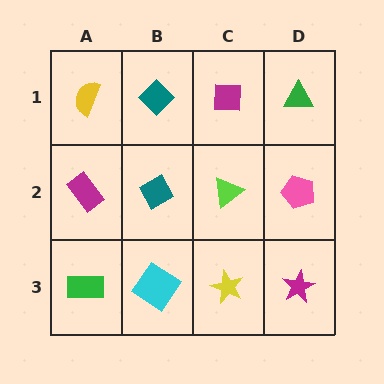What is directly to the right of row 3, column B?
A yellow star.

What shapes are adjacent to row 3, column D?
A pink pentagon (row 2, column D), a yellow star (row 3, column C).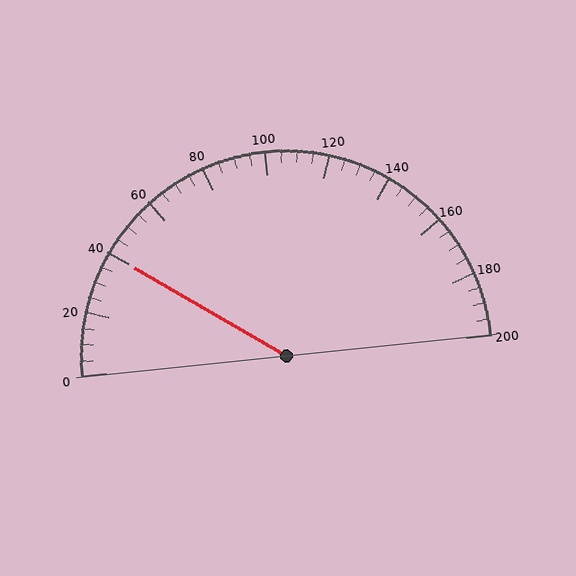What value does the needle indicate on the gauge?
The needle indicates approximately 40.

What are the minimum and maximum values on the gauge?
The gauge ranges from 0 to 200.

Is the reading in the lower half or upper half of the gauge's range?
The reading is in the lower half of the range (0 to 200).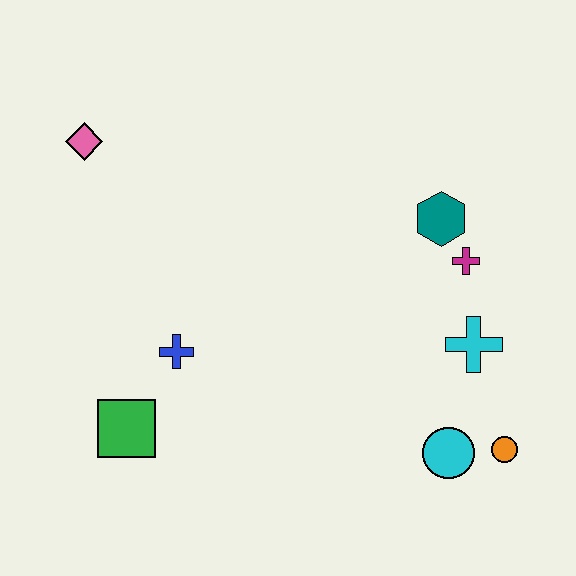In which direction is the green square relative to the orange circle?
The green square is to the left of the orange circle.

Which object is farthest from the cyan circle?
The pink diamond is farthest from the cyan circle.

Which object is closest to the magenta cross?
The teal hexagon is closest to the magenta cross.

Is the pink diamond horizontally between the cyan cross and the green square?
No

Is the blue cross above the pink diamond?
No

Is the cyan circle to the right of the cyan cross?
No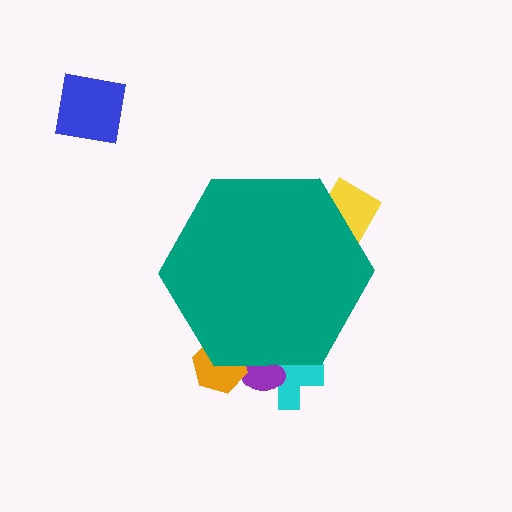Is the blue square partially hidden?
No, the blue square is fully visible.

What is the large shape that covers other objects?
A teal hexagon.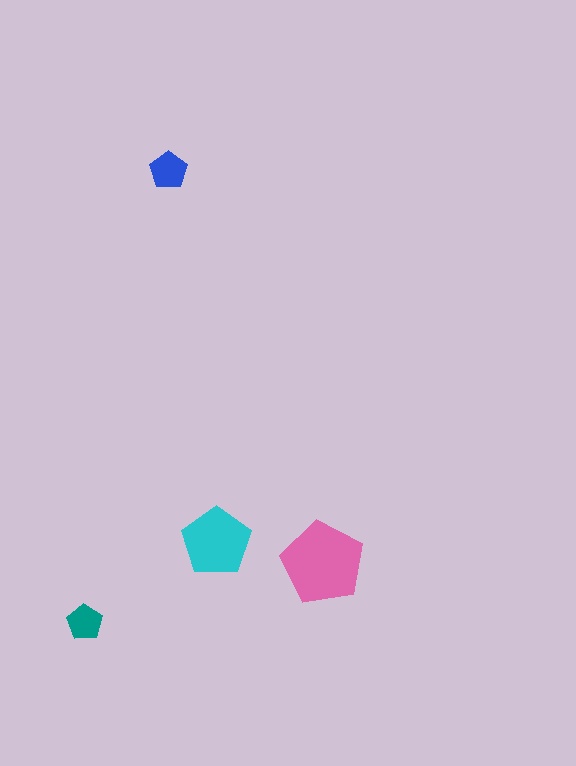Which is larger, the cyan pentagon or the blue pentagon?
The cyan one.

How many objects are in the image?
There are 4 objects in the image.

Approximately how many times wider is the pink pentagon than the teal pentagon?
About 2.5 times wider.